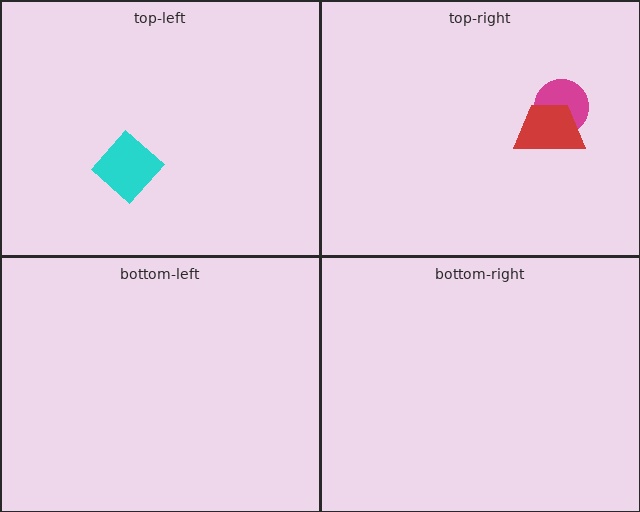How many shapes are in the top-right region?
2.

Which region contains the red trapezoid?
The top-right region.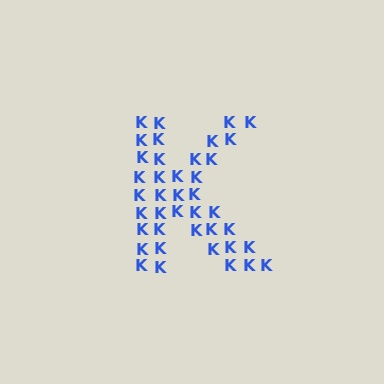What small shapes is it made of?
It is made of small letter K's.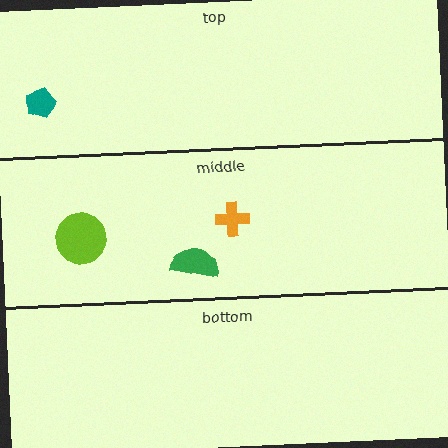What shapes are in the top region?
The teal pentagon.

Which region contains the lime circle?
The middle region.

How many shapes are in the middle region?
3.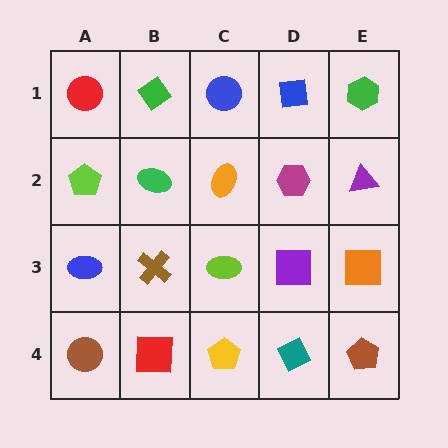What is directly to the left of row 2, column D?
An orange ellipse.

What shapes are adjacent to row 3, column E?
A purple triangle (row 2, column E), a brown pentagon (row 4, column E), a purple square (row 3, column D).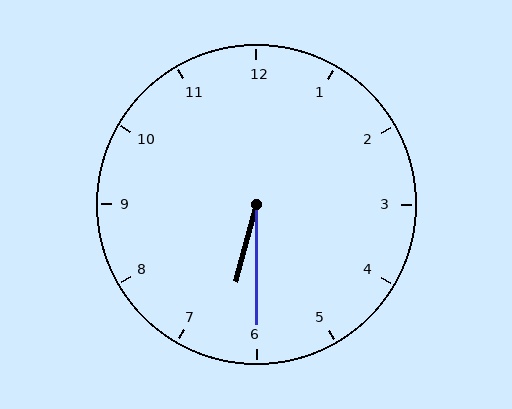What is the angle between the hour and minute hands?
Approximately 15 degrees.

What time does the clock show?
6:30.